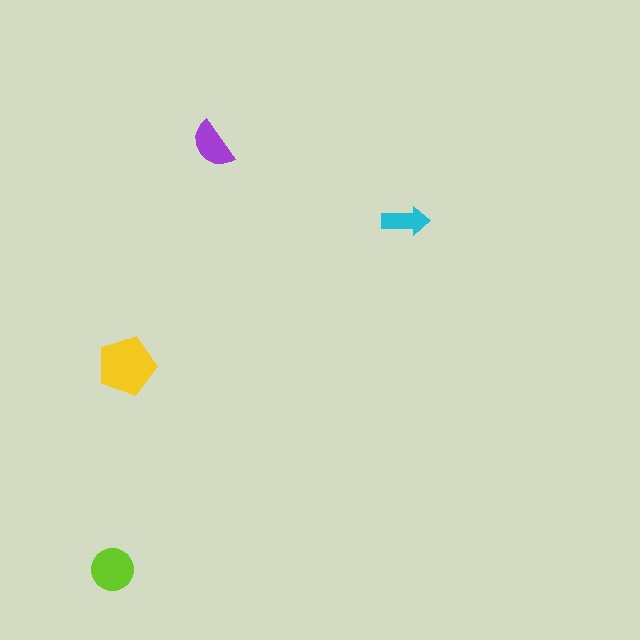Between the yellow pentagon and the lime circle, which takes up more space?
The yellow pentagon.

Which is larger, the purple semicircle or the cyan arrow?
The purple semicircle.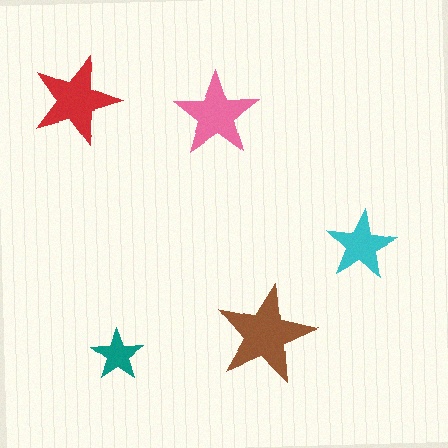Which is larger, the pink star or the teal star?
The pink one.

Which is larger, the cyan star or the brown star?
The brown one.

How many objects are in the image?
There are 5 objects in the image.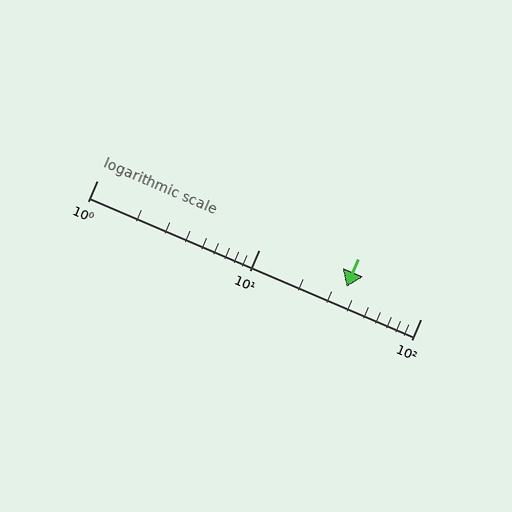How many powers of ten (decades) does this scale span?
The scale spans 2 decades, from 1 to 100.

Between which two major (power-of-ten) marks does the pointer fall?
The pointer is between 10 and 100.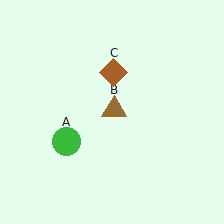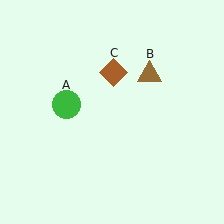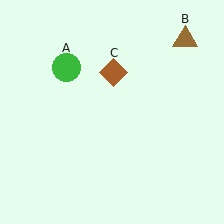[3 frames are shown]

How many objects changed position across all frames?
2 objects changed position: green circle (object A), brown triangle (object B).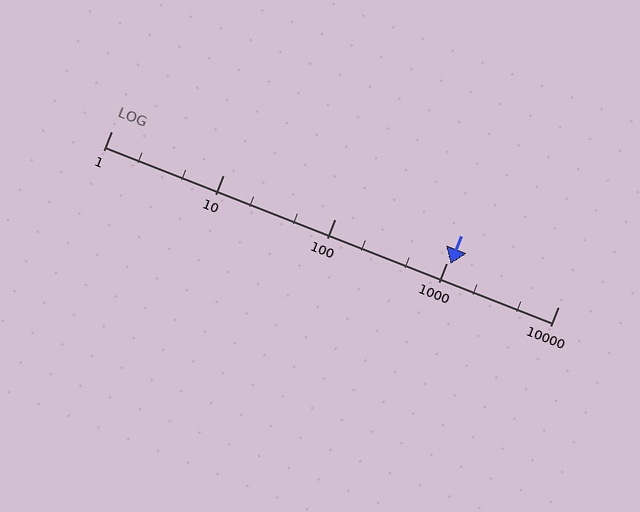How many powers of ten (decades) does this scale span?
The scale spans 4 decades, from 1 to 10000.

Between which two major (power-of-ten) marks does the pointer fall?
The pointer is between 1000 and 10000.